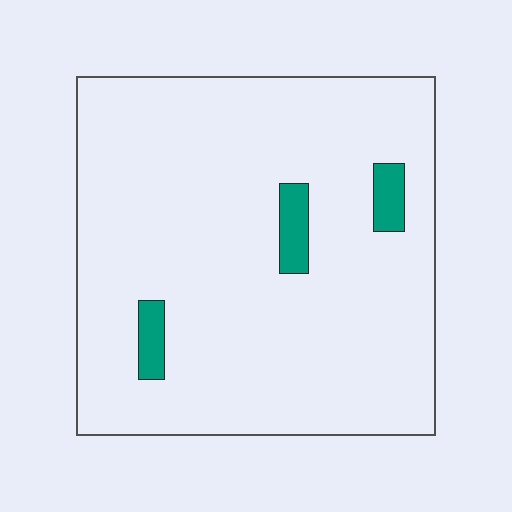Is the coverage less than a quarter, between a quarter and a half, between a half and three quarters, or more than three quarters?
Less than a quarter.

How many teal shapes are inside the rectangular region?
3.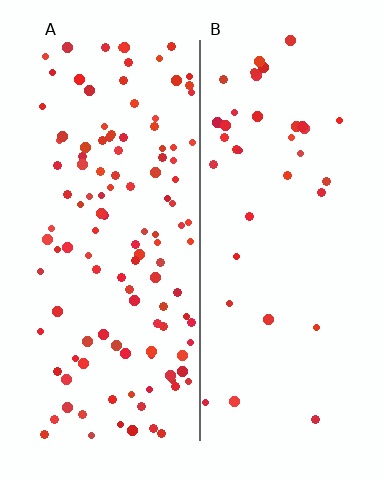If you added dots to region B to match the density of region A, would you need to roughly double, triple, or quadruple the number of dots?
Approximately triple.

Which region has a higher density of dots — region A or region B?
A (the left).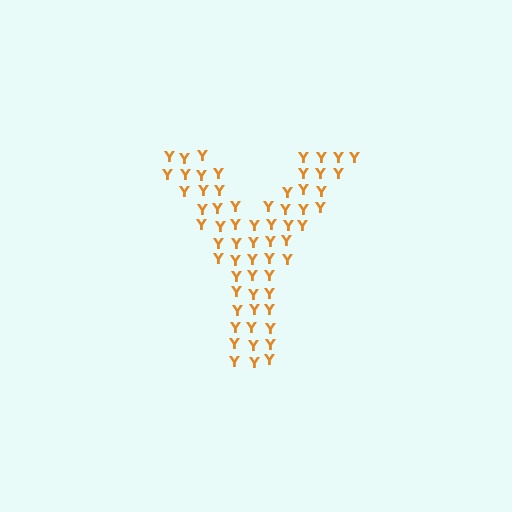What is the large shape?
The large shape is the letter Y.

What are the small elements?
The small elements are letter Y's.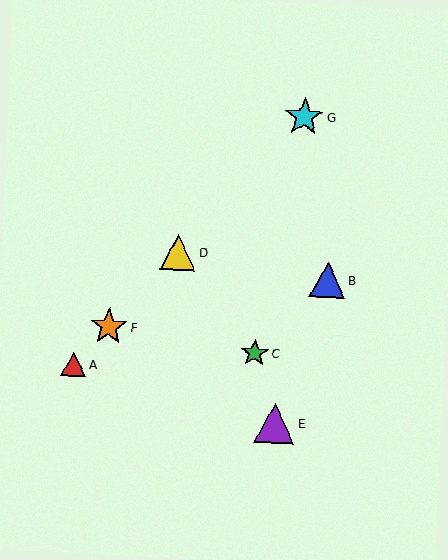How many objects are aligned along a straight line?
4 objects (A, D, F, G) are aligned along a straight line.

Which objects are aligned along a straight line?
Objects A, D, F, G are aligned along a straight line.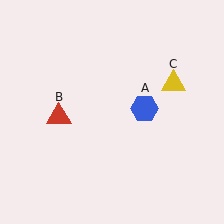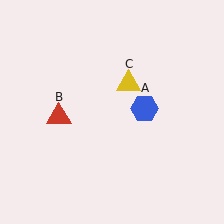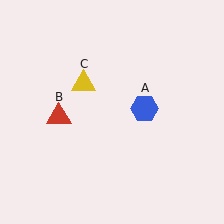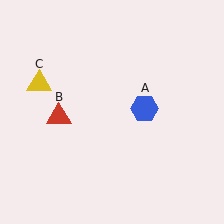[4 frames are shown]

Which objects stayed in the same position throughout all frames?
Blue hexagon (object A) and red triangle (object B) remained stationary.